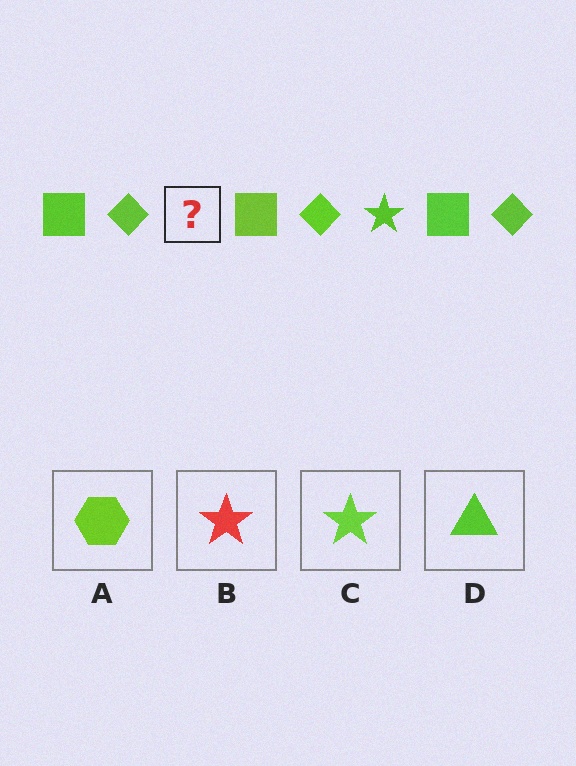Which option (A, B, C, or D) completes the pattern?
C.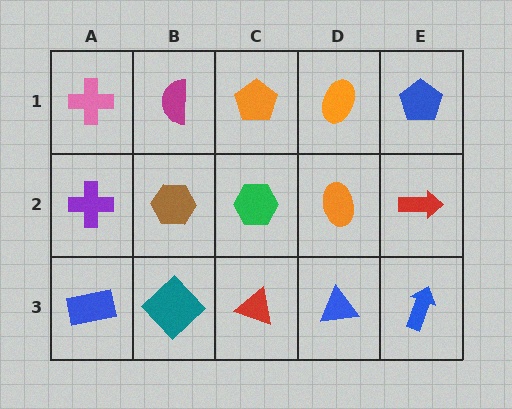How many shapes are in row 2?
5 shapes.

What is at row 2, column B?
A brown hexagon.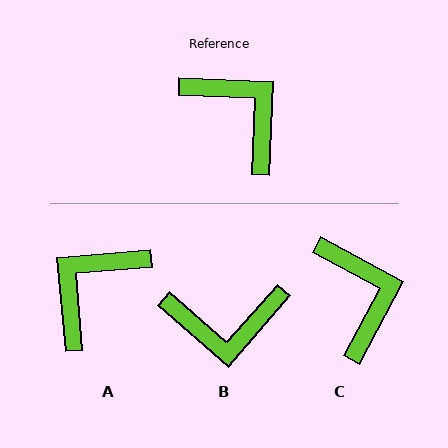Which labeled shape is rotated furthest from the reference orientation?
B, about 129 degrees away.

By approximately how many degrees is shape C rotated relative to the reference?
Approximately 26 degrees clockwise.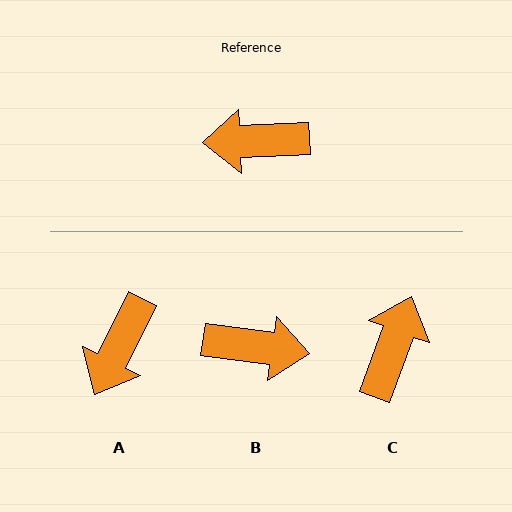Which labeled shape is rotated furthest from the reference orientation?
B, about 170 degrees away.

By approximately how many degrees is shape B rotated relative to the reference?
Approximately 170 degrees counter-clockwise.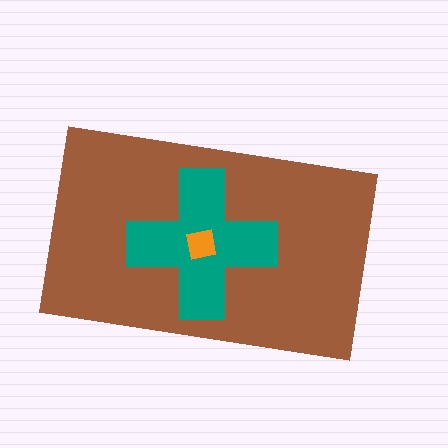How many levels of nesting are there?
3.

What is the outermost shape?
The brown rectangle.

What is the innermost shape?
The orange square.